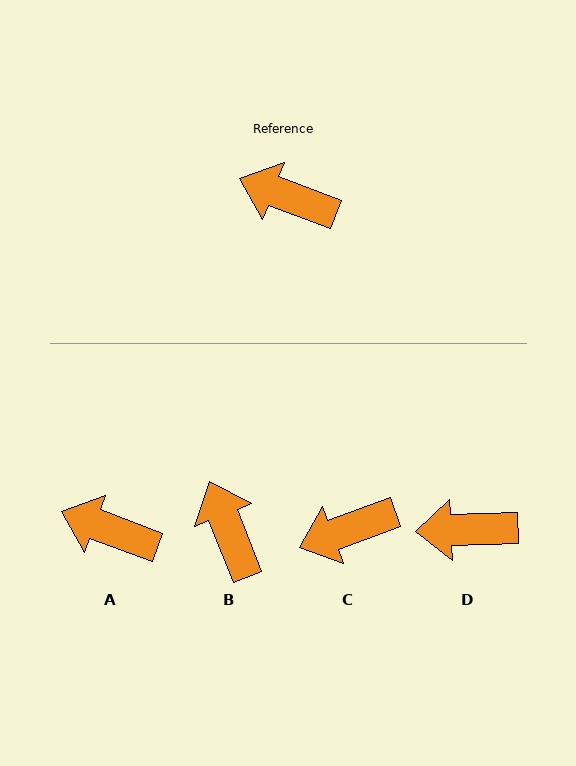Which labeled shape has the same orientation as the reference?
A.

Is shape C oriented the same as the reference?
No, it is off by about 41 degrees.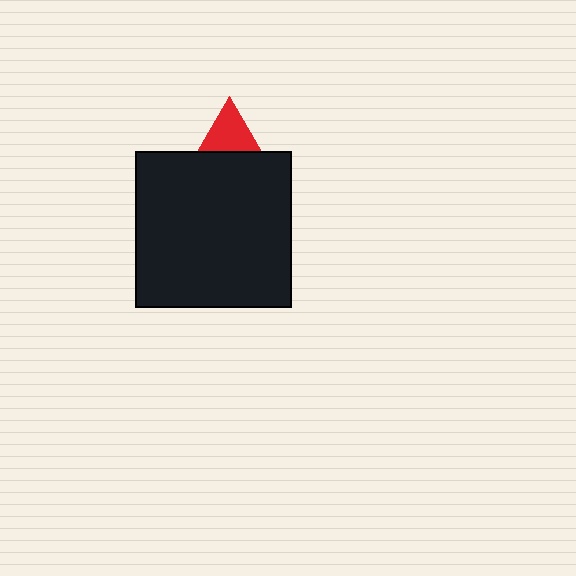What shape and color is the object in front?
The object in front is a black square.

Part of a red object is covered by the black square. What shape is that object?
It is a triangle.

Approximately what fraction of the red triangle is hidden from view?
Roughly 60% of the red triangle is hidden behind the black square.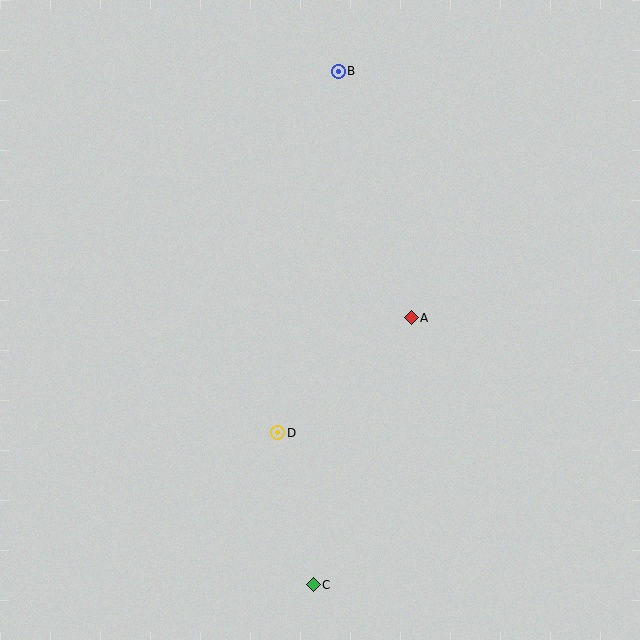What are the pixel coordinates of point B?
Point B is at (338, 72).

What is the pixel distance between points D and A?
The distance between D and A is 176 pixels.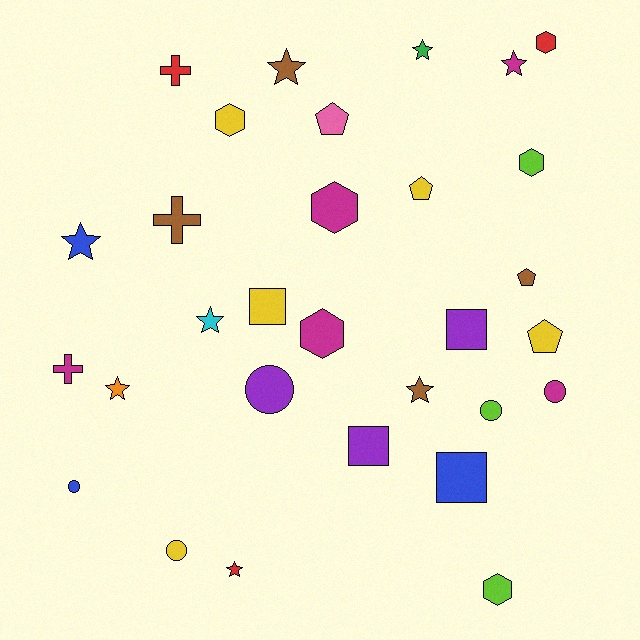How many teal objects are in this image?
There are no teal objects.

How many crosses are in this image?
There are 3 crosses.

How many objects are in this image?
There are 30 objects.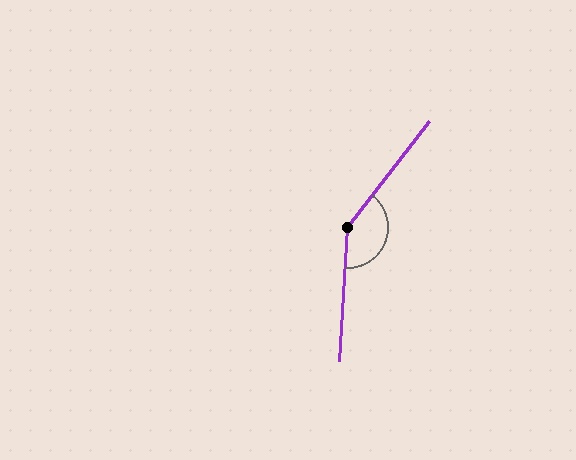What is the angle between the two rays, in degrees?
Approximately 145 degrees.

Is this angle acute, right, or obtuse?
It is obtuse.